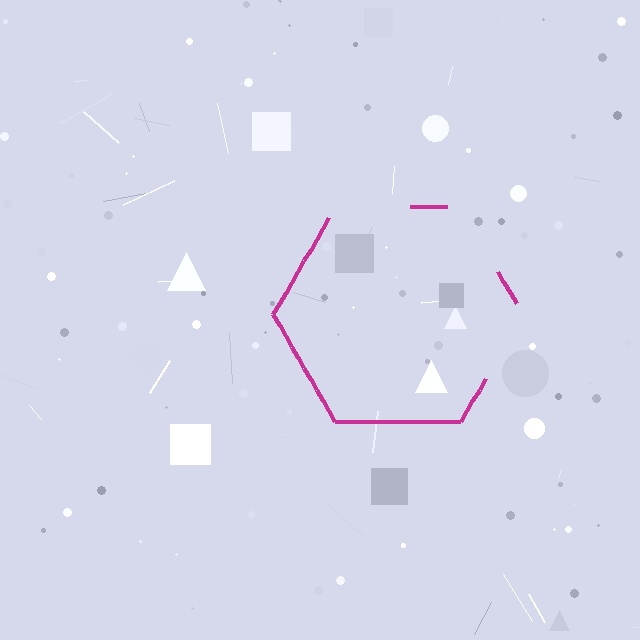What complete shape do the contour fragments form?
The contour fragments form a hexagon.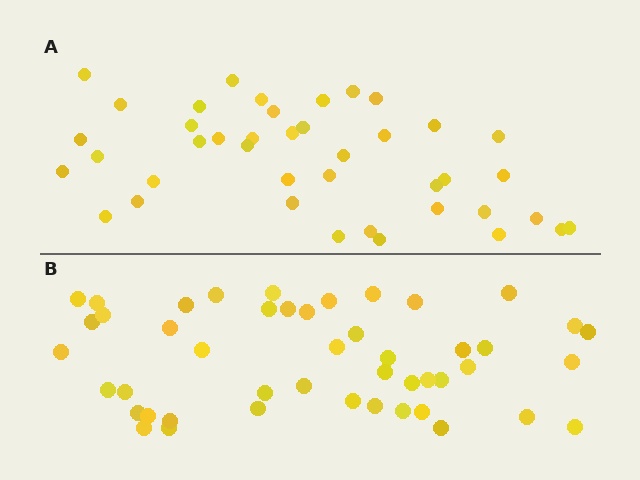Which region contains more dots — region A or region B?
Region B (the bottom region) has more dots.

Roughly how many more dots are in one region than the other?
Region B has about 6 more dots than region A.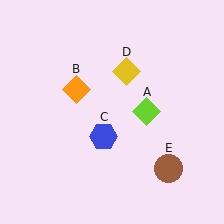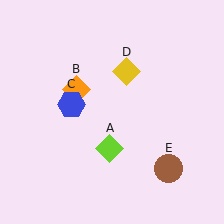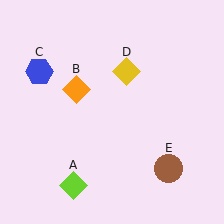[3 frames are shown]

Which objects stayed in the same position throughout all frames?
Orange diamond (object B) and yellow diamond (object D) and brown circle (object E) remained stationary.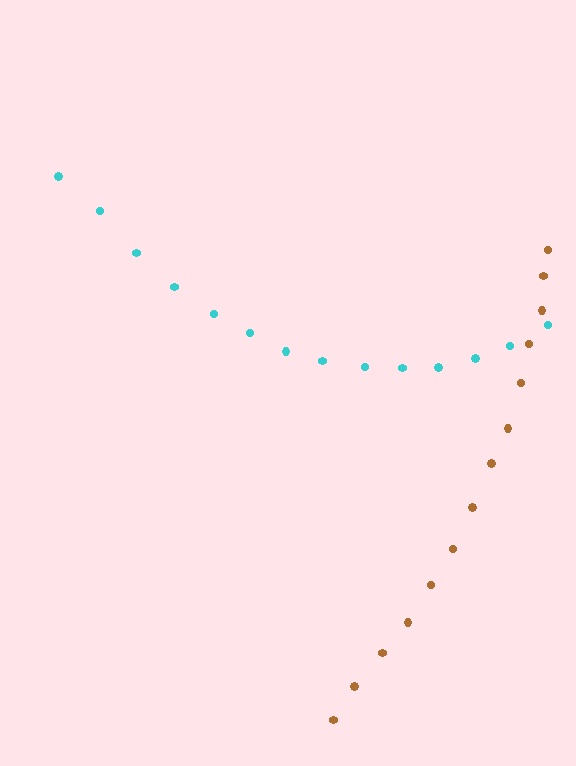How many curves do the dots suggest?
There are 2 distinct paths.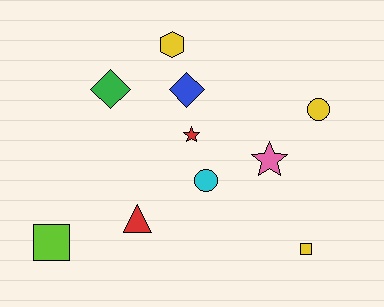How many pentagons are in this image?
There are no pentagons.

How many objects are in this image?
There are 10 objects.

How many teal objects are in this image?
There are no teal objects.